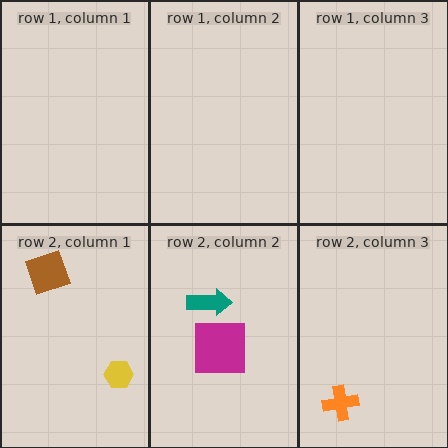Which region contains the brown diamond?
The row 2, column 1 region.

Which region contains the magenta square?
The row 2, column 2 region.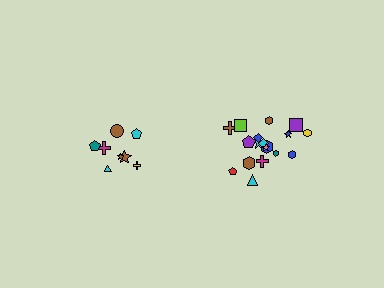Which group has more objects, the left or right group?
The right group.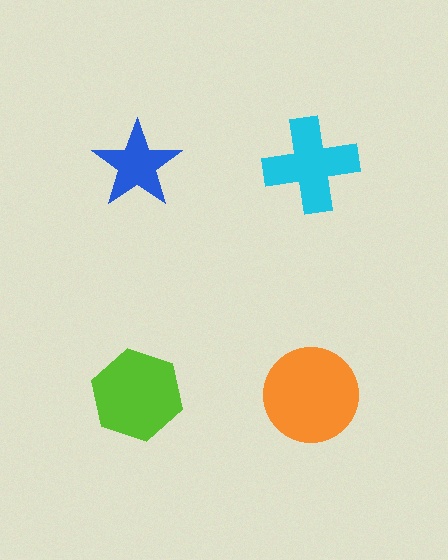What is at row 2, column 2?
An orange circle.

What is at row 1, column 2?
A cyan cross.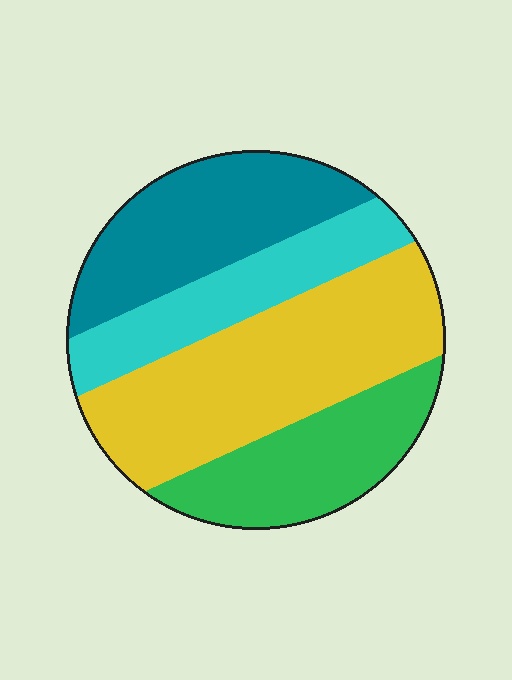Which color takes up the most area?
Yellow, at roughly 35%.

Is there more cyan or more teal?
Teal.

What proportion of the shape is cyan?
Cyan takes up about one sixth (1/6) of the shape.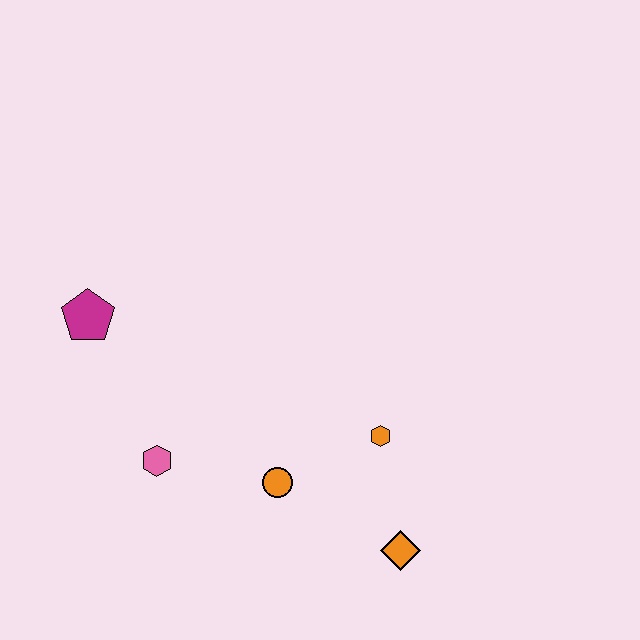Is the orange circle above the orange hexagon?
No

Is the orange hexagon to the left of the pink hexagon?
No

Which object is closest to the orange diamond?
The orange hexagon is closest to the orange diamond.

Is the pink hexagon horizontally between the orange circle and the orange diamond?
No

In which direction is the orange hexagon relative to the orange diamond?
The orange hexagon is above the orange diamond.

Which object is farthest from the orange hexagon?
The magenta pentagon is farthest from the orange hexagon.